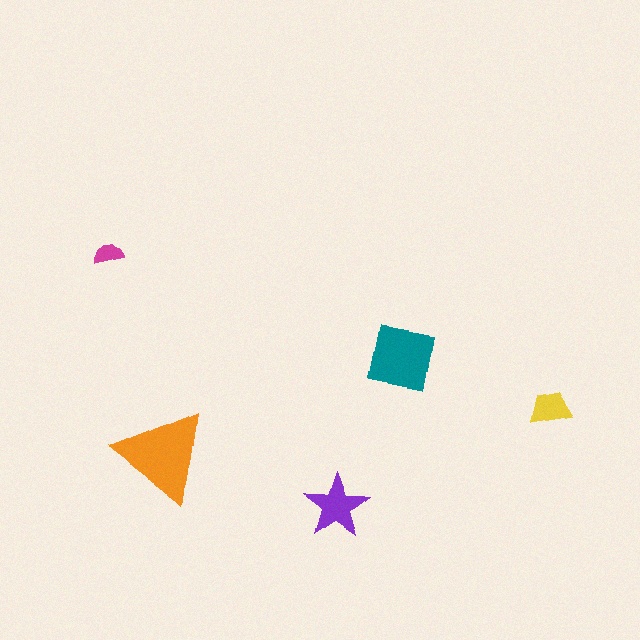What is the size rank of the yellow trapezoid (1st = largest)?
4th.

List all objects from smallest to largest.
The magenta semicircle, the yellow trapezoid, the purple star, the teal square, the orange triangle.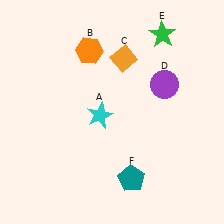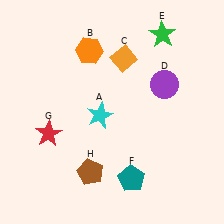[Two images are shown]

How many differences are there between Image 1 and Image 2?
There are 2 differences between the two images.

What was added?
A red star (G), a brown pentagon (H) were added in Image 2.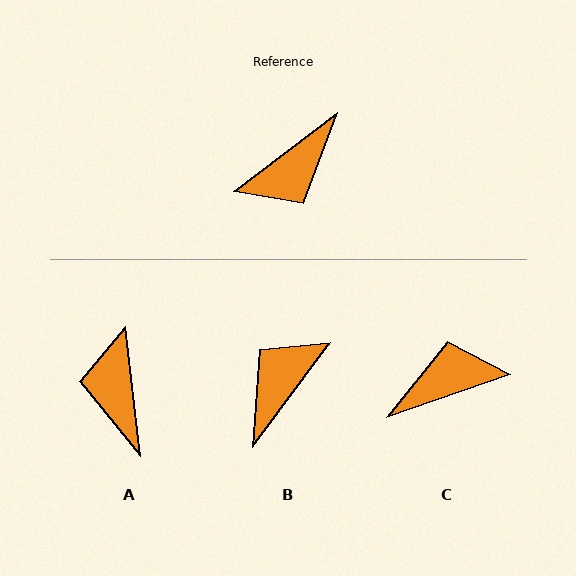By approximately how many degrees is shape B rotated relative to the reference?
Approximately 164 degrees clockwise.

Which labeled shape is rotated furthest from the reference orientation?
B, about 164 degrees away.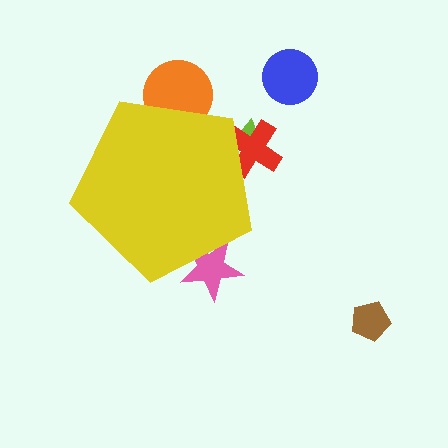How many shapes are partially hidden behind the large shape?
4 shapes are partially hidden.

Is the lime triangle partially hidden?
Yes, the lime triangle is partially hidden behind the yellow pentagon.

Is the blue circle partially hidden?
No, the blue circle is fully visible.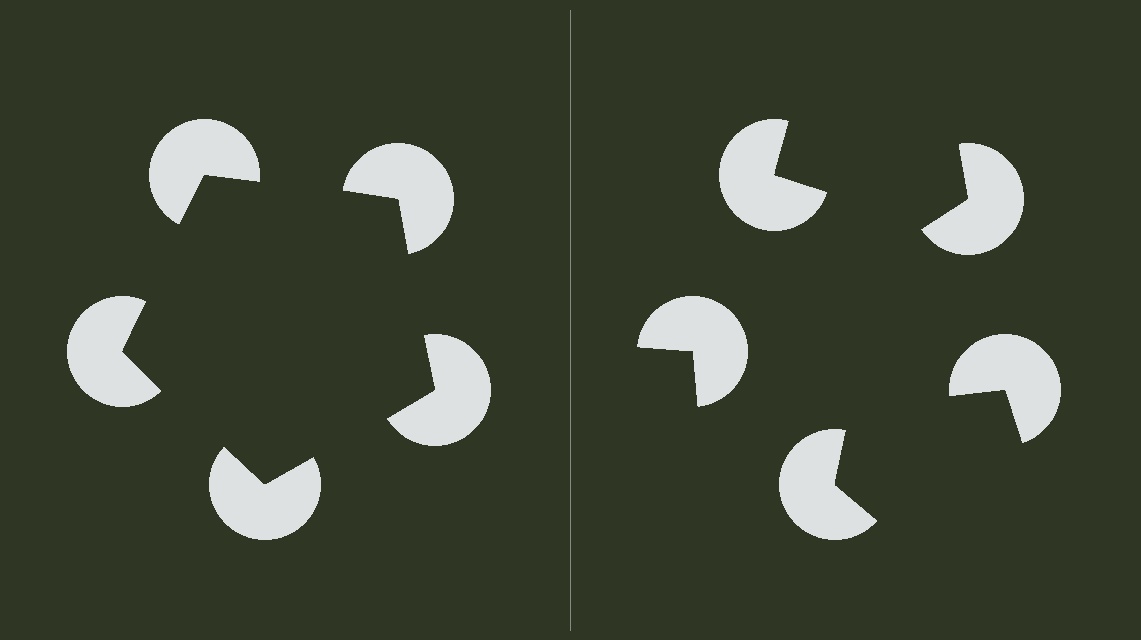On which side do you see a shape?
An illusory pentagon appears on the left side. On the right side the wedge cuts are rotated, so no coherent shape forms.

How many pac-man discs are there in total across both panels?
10 — 5 on each side.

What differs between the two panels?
The pac-man discs are positioned identically on both sides; only the wedge orientations differ. On the left they align to a pentagon; on the right they are misaligned.